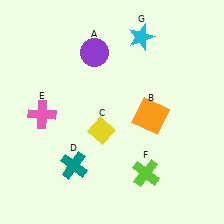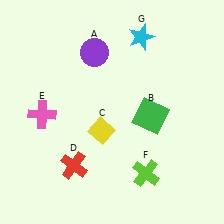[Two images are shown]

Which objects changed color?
B changed from orange to green. D changed from teal to red.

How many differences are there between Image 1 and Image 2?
There are 2 differences between the two images.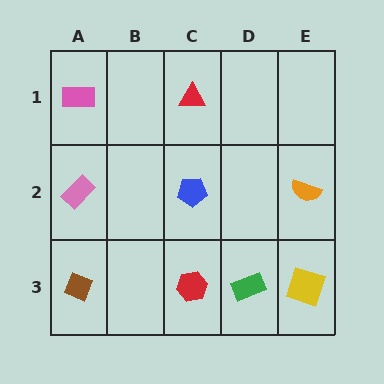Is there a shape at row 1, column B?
No, that cell is empty.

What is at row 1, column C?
A red triangle.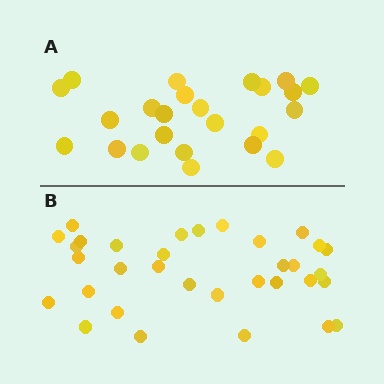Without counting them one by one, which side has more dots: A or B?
Region B (the bottom region) has more dots.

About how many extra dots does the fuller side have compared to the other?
Region B has roughly 8 or so more dots than region A.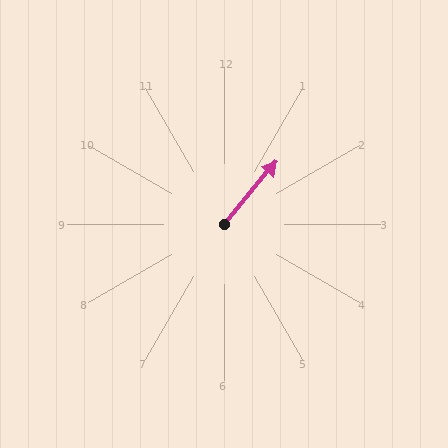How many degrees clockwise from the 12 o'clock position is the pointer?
Approximately 40 degrees.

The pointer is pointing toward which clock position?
Roughly 1 o'clock.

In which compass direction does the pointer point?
Northeast.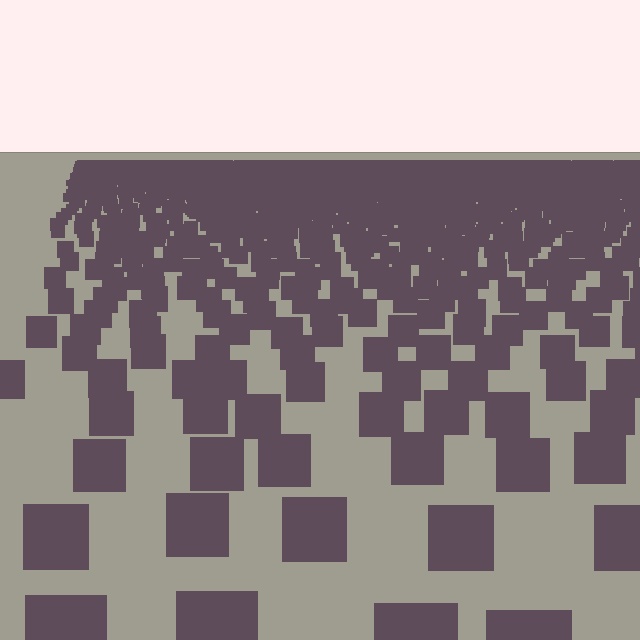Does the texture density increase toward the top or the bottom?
Density increases toward the top.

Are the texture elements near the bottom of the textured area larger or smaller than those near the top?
Larger. Near the bottom, elements are closer to the viewer and appear at a bigger on-screen size.